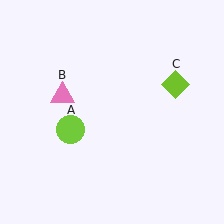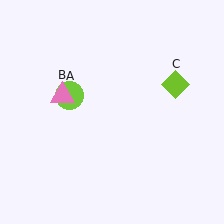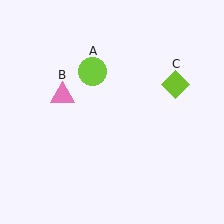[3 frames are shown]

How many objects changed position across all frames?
1 object changed position: lime circle (object A).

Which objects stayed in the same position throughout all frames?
Pink triangle (object B) and lime diamond (object C) remained stationary.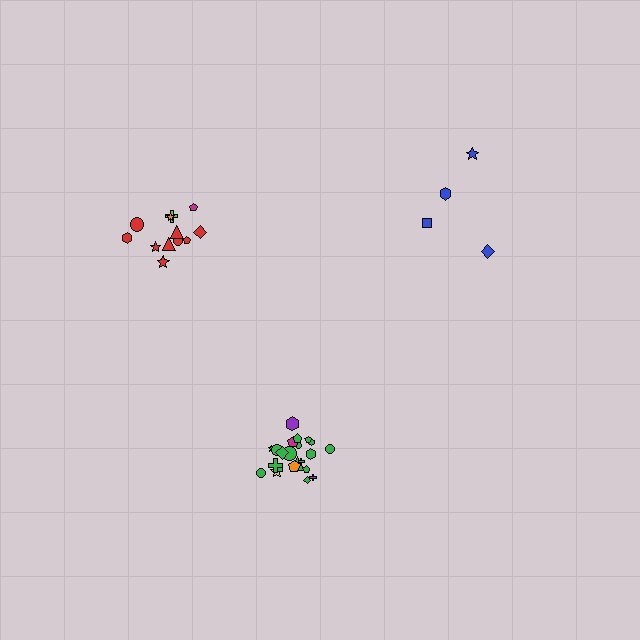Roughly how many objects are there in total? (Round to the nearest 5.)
Roughly 40 objects in total.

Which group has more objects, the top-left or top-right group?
The top-left group.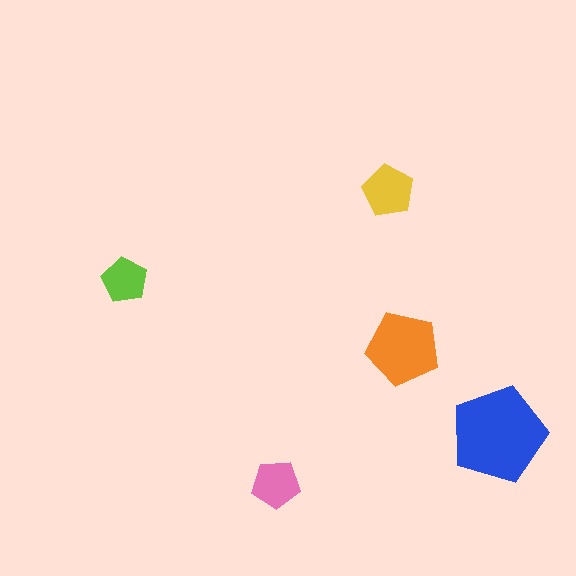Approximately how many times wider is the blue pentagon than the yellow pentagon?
About 2 times wider.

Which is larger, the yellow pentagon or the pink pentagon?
The yellow one.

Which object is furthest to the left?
The lime pentagon is leftmost.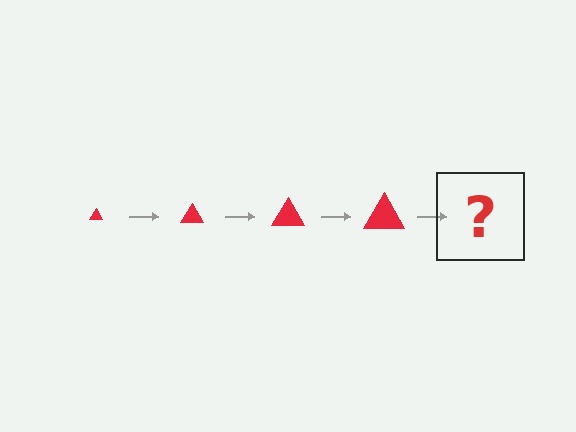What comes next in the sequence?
The next element should be a red triangle, larger than the previous one.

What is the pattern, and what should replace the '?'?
The pattern is that the triangle gets progressively larger each step. The '?' should be a red triangle, larger than the previous one.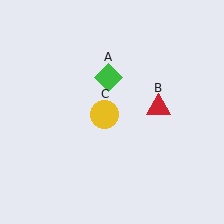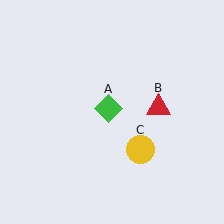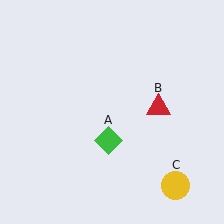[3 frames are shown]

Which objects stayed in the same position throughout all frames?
Red triangle (object B) remained stationary.